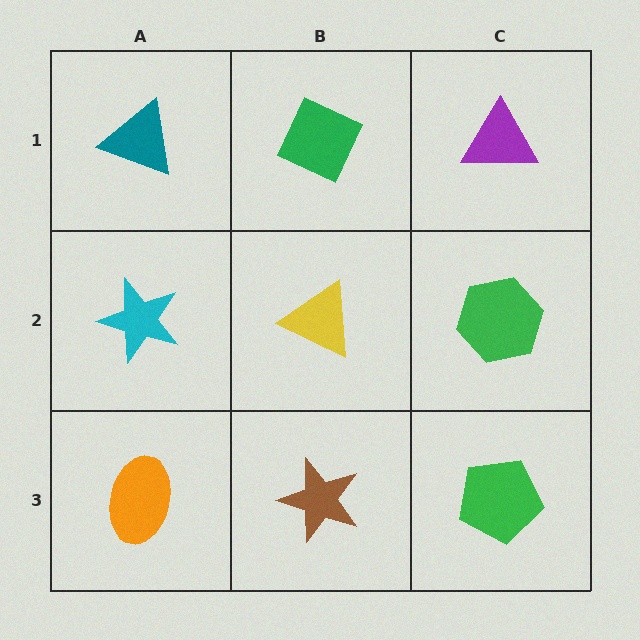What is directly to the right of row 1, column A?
A green diamond.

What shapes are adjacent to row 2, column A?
A teal triangle (row 1, column A), an orange ellipse (row 3, column A), a yellow triangle (row 2, column B).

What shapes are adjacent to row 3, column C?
A green hexagon (row 2, column C), a brown star (row 3, column B).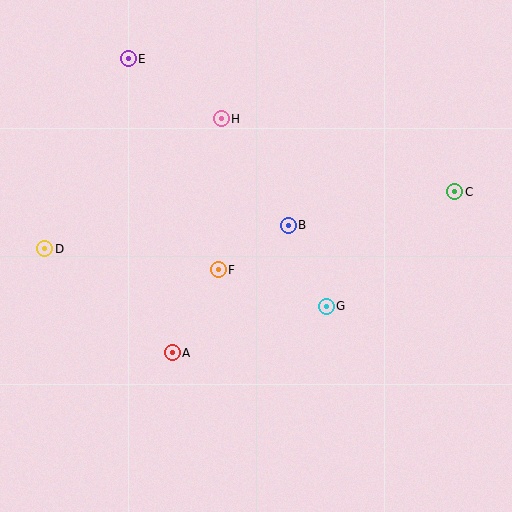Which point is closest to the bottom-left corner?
Point A is closest to the bottom-left corner.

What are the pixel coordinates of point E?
Point E is at (128, 59).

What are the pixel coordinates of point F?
Point F is at (218, 270).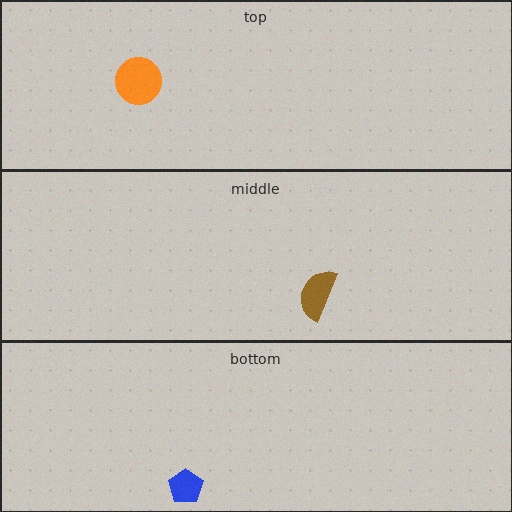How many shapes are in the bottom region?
1.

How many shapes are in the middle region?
1.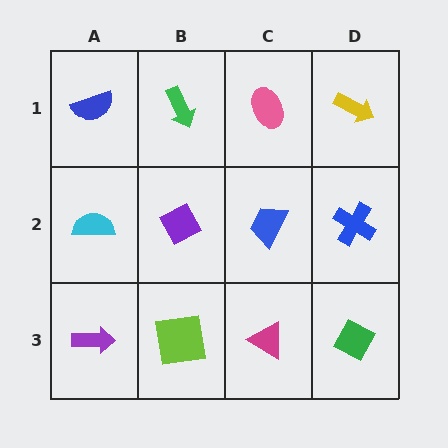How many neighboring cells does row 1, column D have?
2.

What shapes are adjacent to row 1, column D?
A blue cross (row 2, column D), a pink ellipse (row 1, column C).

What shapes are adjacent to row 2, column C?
A pink ellipse (row 1, column C), a magenta triangle (row 3, column C), a purple diamond (row 2, column B), a blue cross (row 2, column D).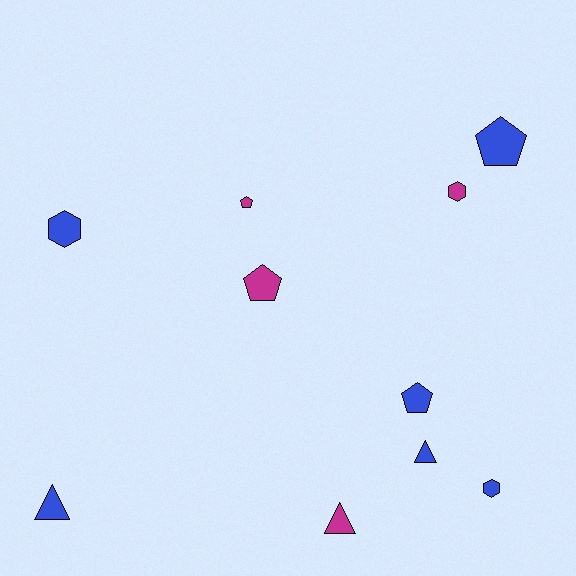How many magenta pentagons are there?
There are 2 magenta pentagons.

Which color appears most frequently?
Blue, with 6 objects.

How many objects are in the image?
There are 10 objects.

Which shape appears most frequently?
Pentagon, with 4 objects.